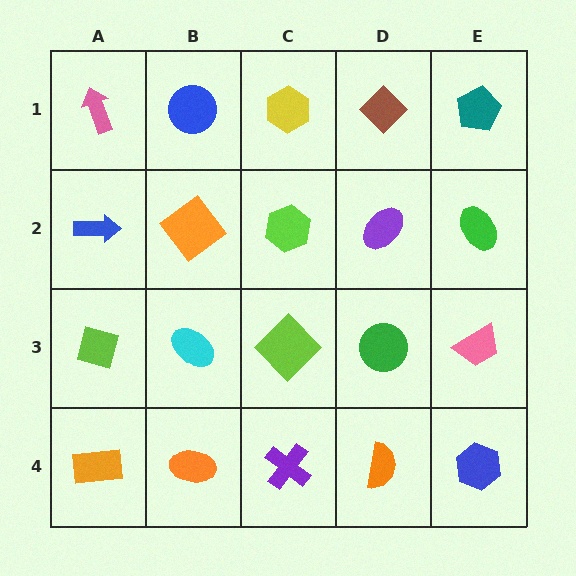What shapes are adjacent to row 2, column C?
A yellow hexagon (row 1, column C), a lime diamond (row 3, column C), an orange diamond (row 2, column B), a purple ellipse (row 2, column D).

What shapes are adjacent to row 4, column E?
A pink trapezoid (row 3, column E), an orange semicircle (row 4, column D).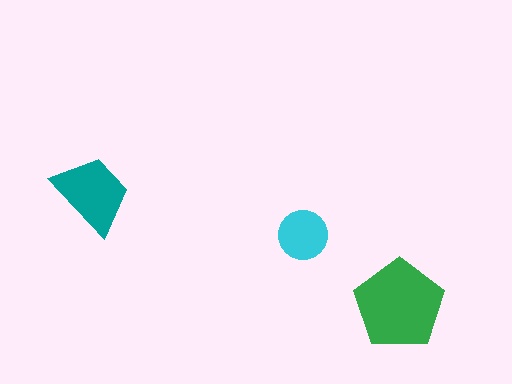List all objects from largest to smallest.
The green pentagon, the teal trapezoid, the cyan circle.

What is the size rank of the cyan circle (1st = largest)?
3rd.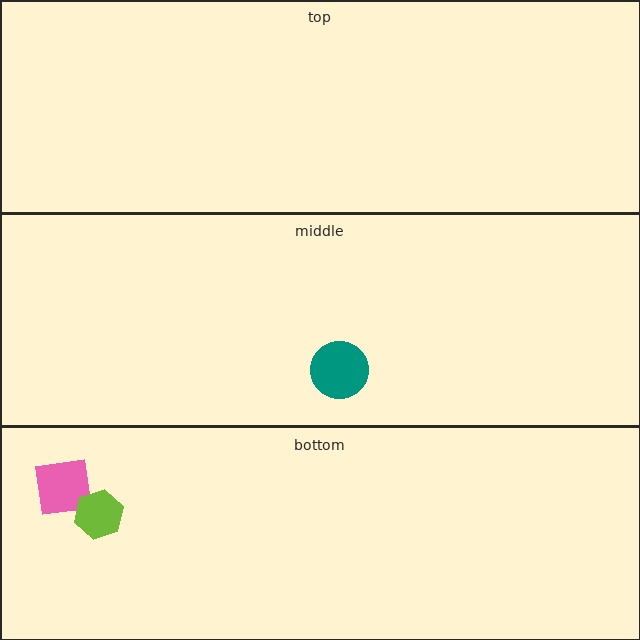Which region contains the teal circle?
The middle region.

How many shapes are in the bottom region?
2.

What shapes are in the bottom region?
The pink square, the lime hexagon.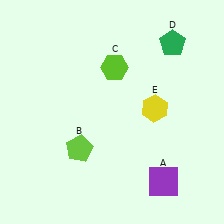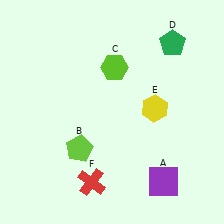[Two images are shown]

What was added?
A red cross (F) was added in Image 2.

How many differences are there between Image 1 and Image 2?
There is 1 difference between the two images.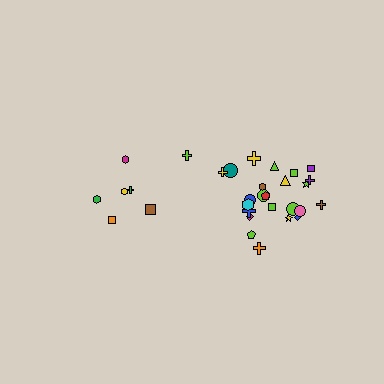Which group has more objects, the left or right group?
The right group.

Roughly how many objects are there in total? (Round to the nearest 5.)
Roughly 30 objects in total.